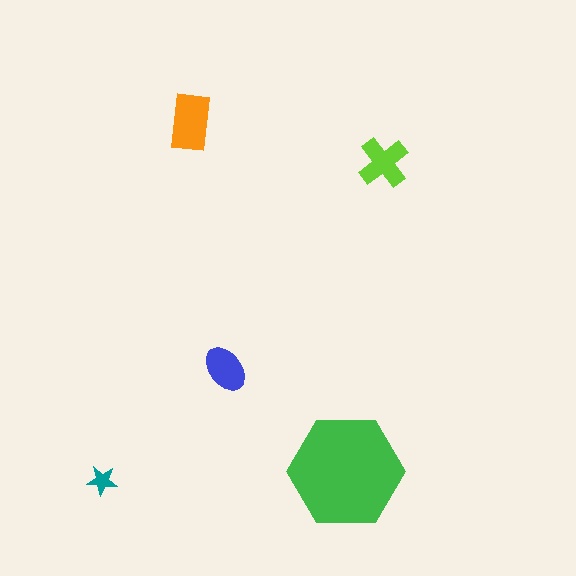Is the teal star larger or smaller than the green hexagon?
Smaller.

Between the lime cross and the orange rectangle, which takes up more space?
The orange rectangle.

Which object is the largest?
The green hexagon.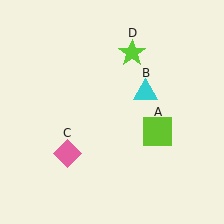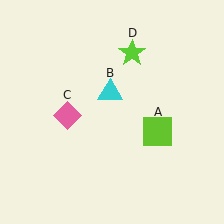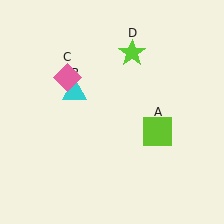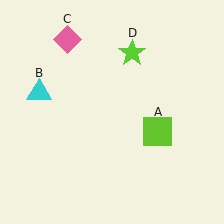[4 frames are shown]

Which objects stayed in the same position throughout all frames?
Lime square (object A) and lime star (object D) remained stationary.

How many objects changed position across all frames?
2 objects changed position: cyan triangle (object B), pink diamond (object C).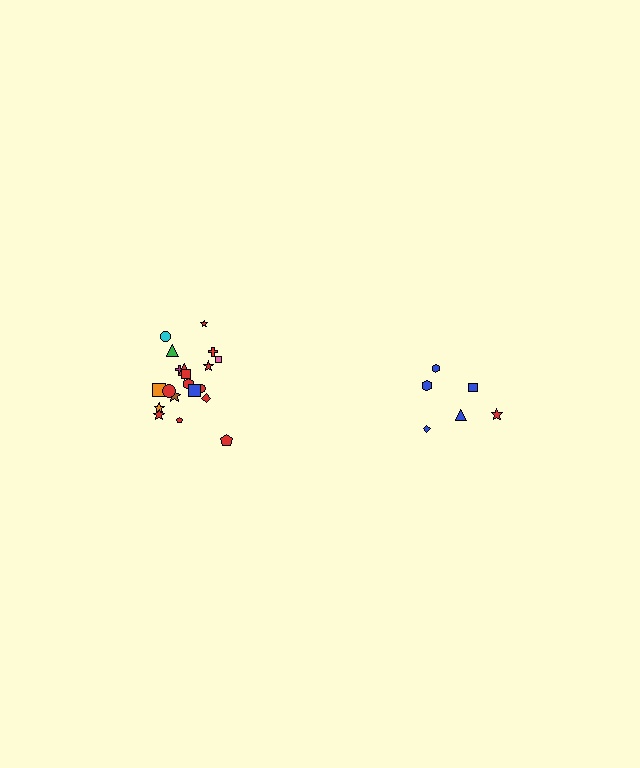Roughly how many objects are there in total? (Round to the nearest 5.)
Roughly 30 objects in total.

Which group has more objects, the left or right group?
The left group.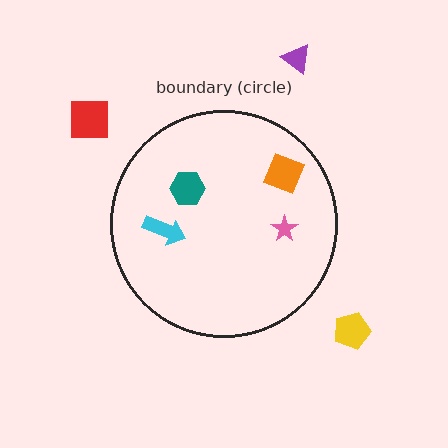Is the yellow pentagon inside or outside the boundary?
Outside.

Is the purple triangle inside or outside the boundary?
Outside.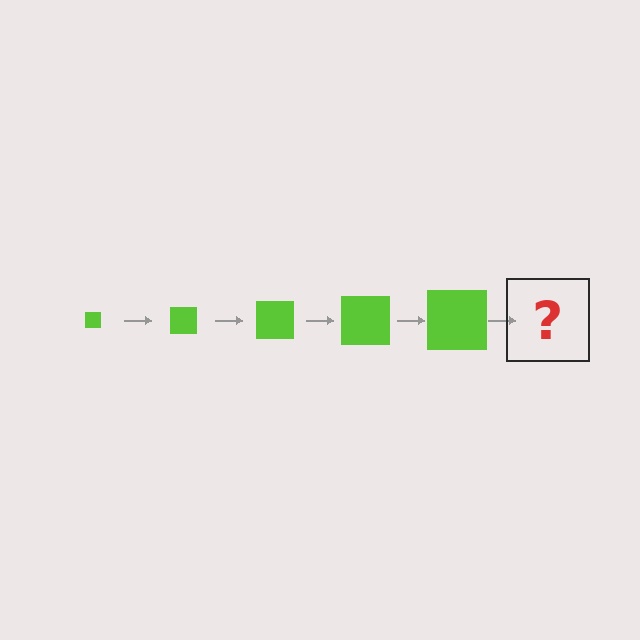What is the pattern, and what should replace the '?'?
The pattern is that the square gets progressively larger each step. The '?' should be a lime square, larger than the previous one.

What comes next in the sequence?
The next element should be a lime square, larger than the previous one.